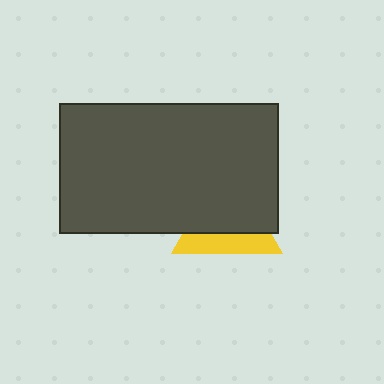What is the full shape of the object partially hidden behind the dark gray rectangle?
The partially hidden object is a yellow triangle.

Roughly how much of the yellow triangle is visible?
A small part of it is visible (roughly 37%).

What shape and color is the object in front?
The object in front is a dark gray rectangle.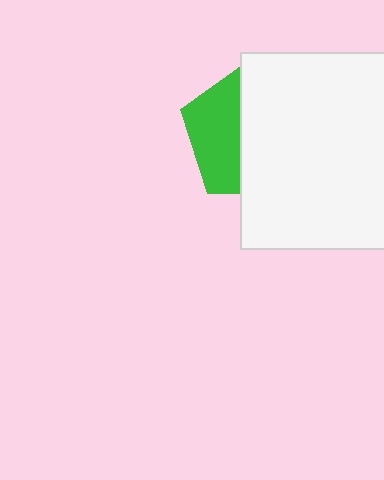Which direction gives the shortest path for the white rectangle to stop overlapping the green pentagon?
Moving right gives the shortest separation.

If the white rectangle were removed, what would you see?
You would see the complete green pentagon.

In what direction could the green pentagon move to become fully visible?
The green pentagon could move left. That would shift it out from behind the white rectangle entirely.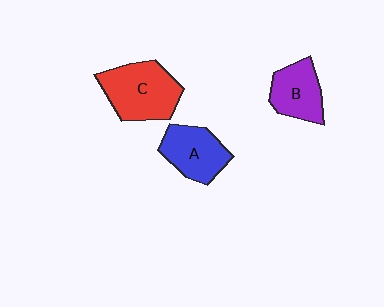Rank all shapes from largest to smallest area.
From largest to smallest: C (red), A (blue), B (purple).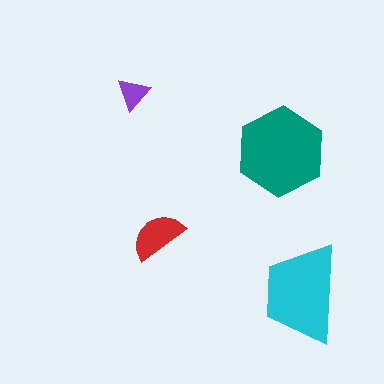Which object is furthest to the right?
The cyan trapezoid is rightmost.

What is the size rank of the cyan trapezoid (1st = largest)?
2nd.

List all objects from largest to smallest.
The teal hexagon, the cyan trapezoid, the red semicircle, the purple triangle.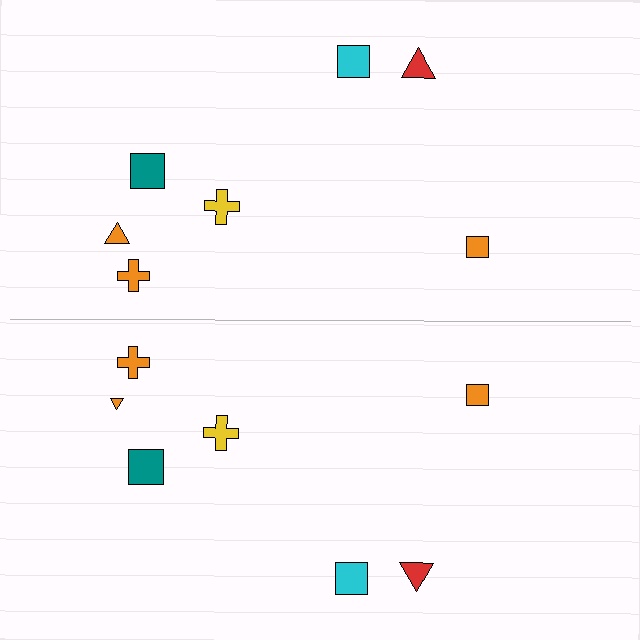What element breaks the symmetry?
The orange triangle on the bottom side has a different size than its mirror counterpart.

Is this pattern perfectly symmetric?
No, the pattern is not perfectly symmetric. The orange triangle on the bottom side has a different size than its mirror counterpart.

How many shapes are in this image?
There are 14 shapes in this image.